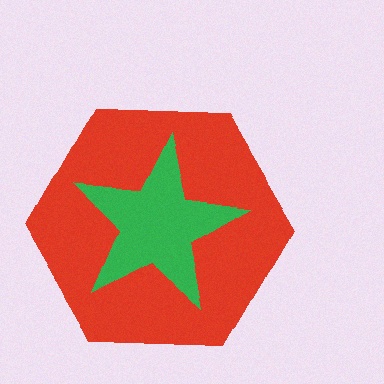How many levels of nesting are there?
2.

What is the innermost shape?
The green star.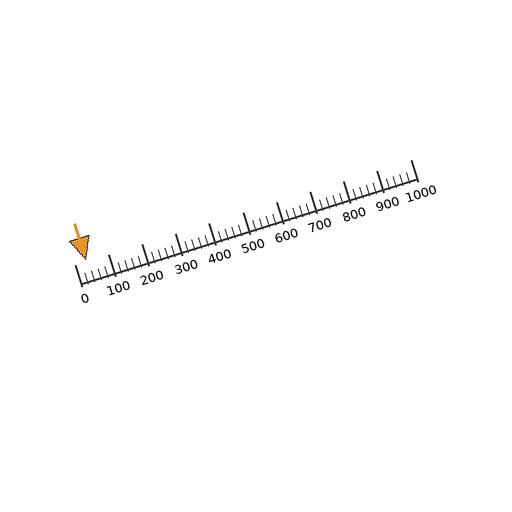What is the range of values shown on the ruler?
The ruler shows values from 0 to 1000.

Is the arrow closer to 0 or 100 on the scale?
The arrow is closer to 0.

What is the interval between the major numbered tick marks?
The major tick marks are spaced 100 units apart.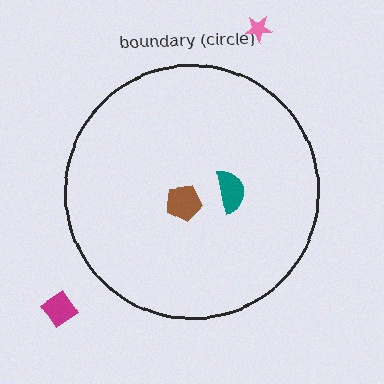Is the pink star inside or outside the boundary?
Outside.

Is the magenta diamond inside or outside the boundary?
Outside.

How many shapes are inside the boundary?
2 inside, 2 outside.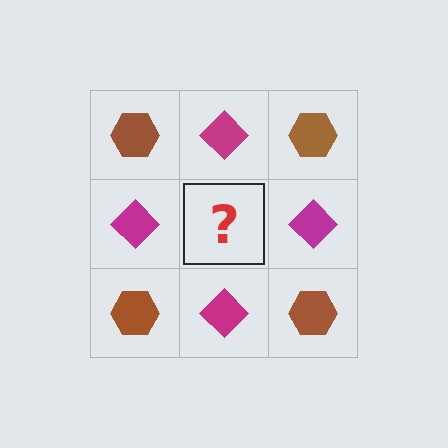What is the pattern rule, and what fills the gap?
The rule is that it alternates brown hexagon and magenta diamond in a checkerboard pattern. The gap should be filled with a brown hexagon.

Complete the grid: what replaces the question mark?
The question mark should be replaced with a brown hexagon.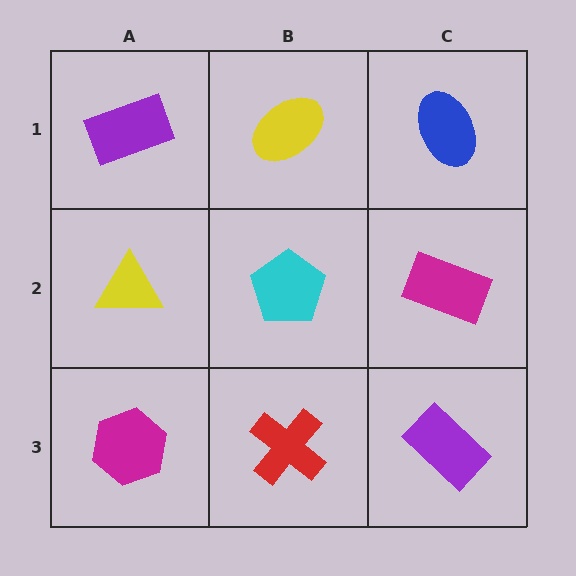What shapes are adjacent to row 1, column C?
A magenta rectangle (row 2, column C), a yellow ellipse (row 1, column B).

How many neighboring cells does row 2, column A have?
3.